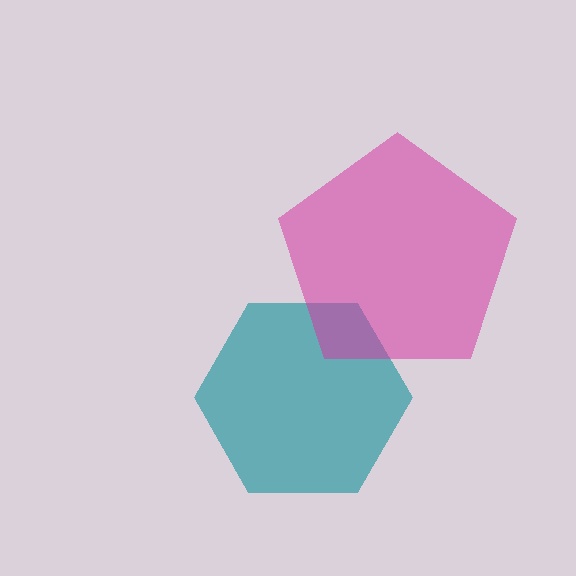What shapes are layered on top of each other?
The layered shapes are: a teal hexagon, a magenta pentagon.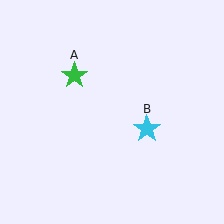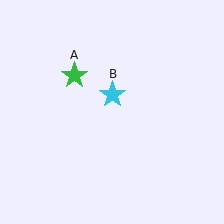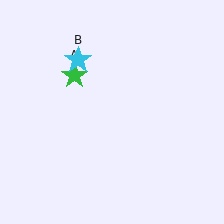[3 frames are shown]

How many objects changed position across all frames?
1 object changed position: cyan star (object B).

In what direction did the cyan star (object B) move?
The cyan star (object B) moved up and to the left.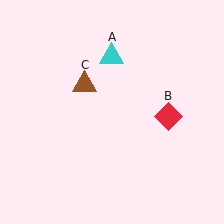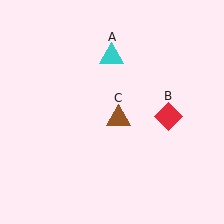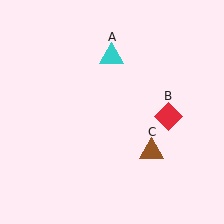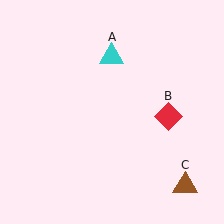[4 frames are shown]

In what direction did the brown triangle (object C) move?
The brown triangle (object C) moved down and to the right.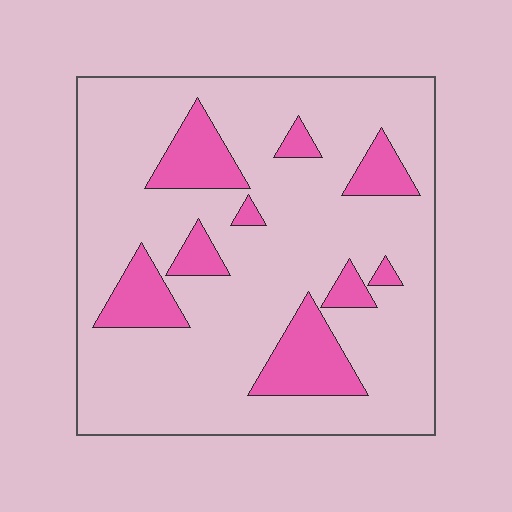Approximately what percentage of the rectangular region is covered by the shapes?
Approximately 20%.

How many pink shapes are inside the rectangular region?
9.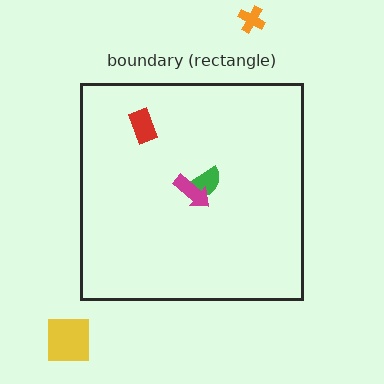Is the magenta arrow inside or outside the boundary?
Inside.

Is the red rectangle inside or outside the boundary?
Inside.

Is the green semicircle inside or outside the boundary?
Inside.